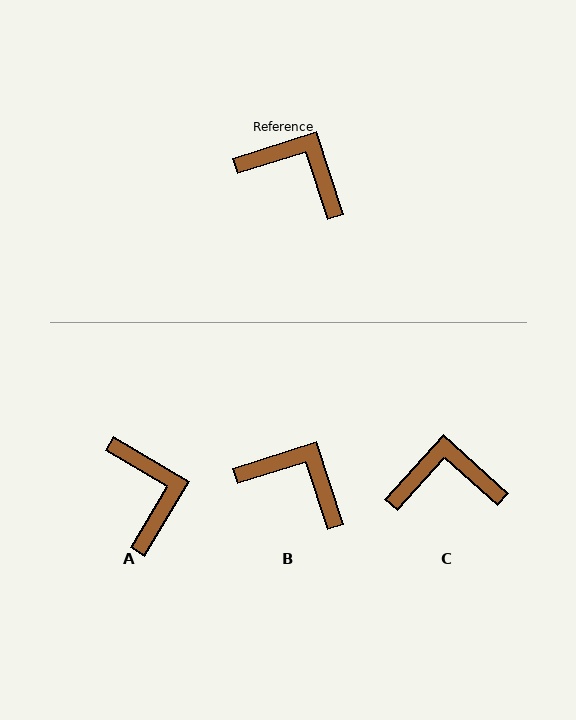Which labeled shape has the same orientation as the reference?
B.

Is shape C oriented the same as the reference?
No, it is off by about 30 degrees.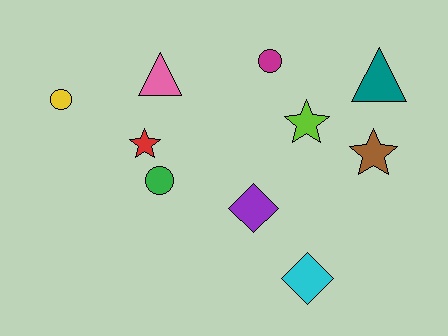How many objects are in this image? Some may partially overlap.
There are 10 objects.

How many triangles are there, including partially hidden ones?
There are 2 triangles.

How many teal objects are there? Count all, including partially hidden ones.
There is 1 teal object.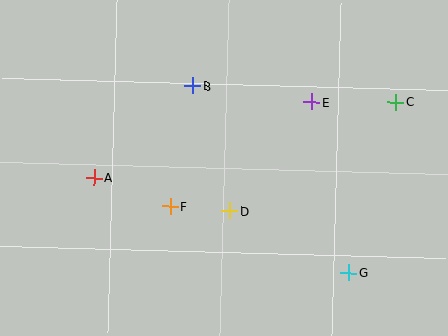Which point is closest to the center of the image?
Point D at (230, 211) is closest to the center.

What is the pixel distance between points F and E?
The distance between F and E is 176 pixels.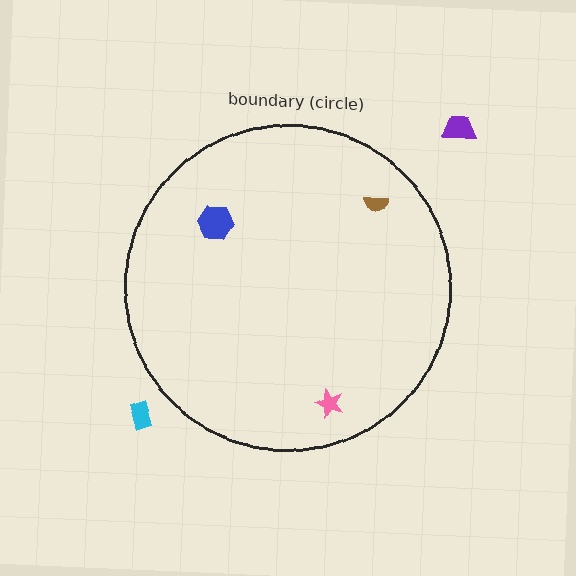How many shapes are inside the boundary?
3 inside, 2 outside.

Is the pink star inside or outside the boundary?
Inside.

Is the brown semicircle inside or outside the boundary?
Inside.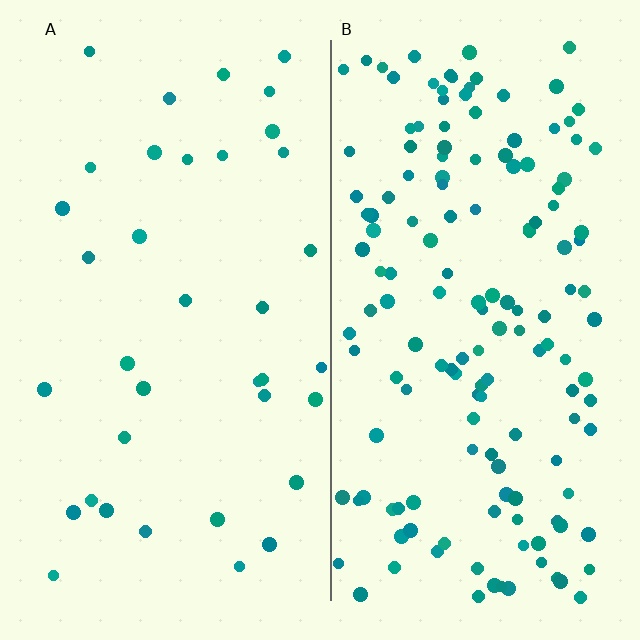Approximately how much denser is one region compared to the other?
Approximately 4.2× — region B over region A.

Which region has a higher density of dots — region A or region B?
B (the right).